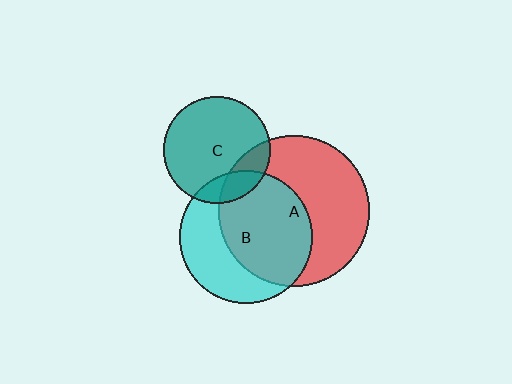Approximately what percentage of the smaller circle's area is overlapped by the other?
Approximately 15%.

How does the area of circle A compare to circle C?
Approximately 2.0 times.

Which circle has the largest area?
Circle A (red).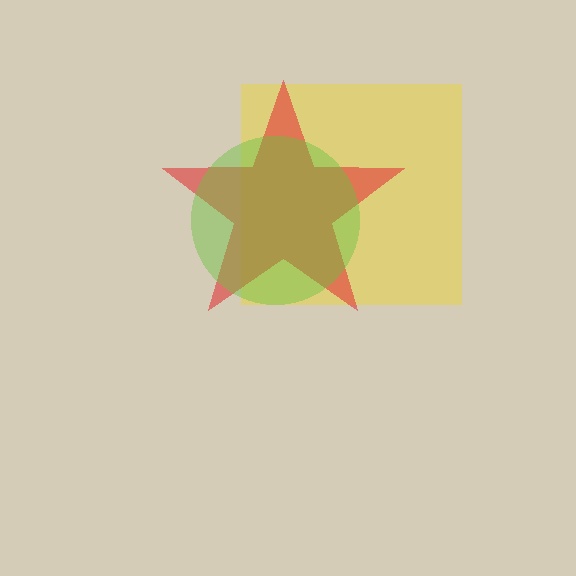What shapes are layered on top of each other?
The layered shapes are: a yellow square, a red star, a lime circle.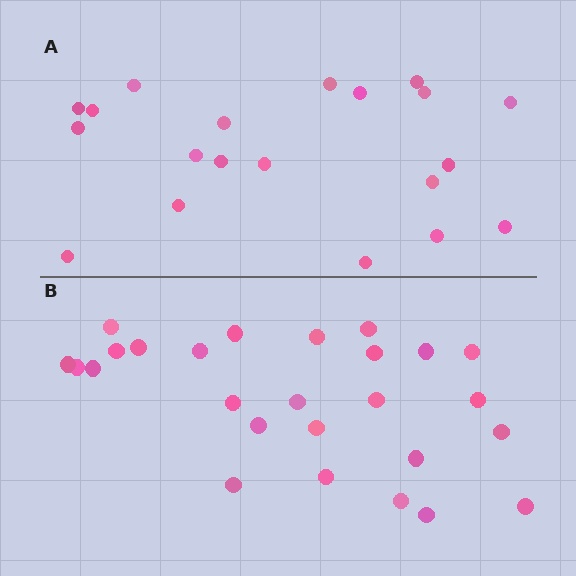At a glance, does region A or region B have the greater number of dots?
Region B (the bottom region) has more dots.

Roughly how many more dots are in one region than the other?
Region B has about 6 more dots than region A.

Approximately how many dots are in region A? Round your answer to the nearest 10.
About 20 dots.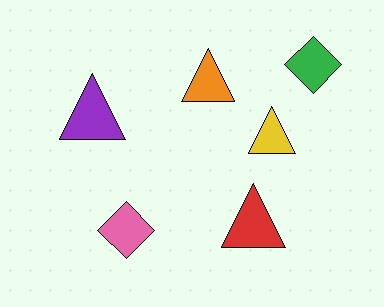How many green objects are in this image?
There is 1 green object.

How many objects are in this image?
There are 6 objects.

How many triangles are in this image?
There are 4 triangles.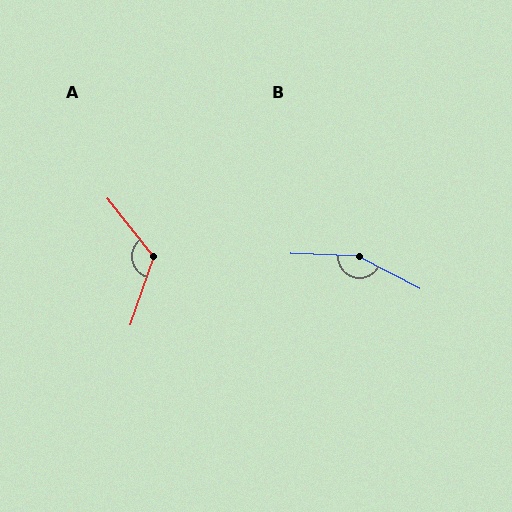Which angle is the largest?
B, at approximately 155 degrees.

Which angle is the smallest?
A, at approximately 123 degrees.